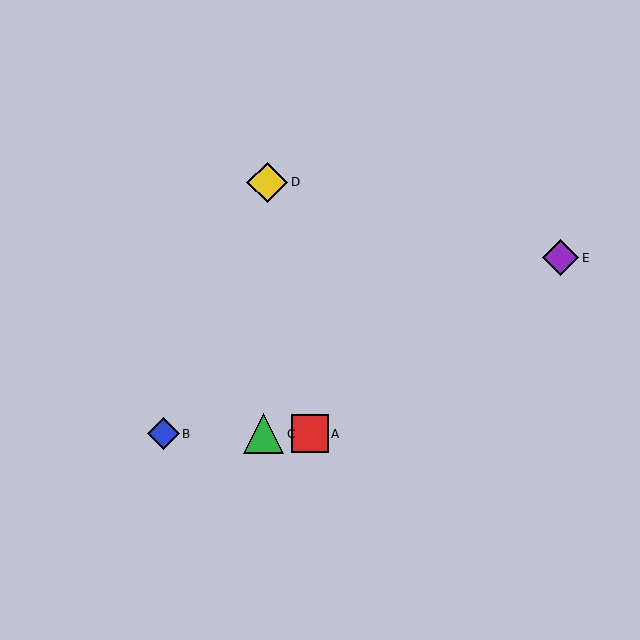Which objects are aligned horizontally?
Objects A, B, C are aligned horizontally.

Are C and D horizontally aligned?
No, C is at y≈434 and D is at y≈182.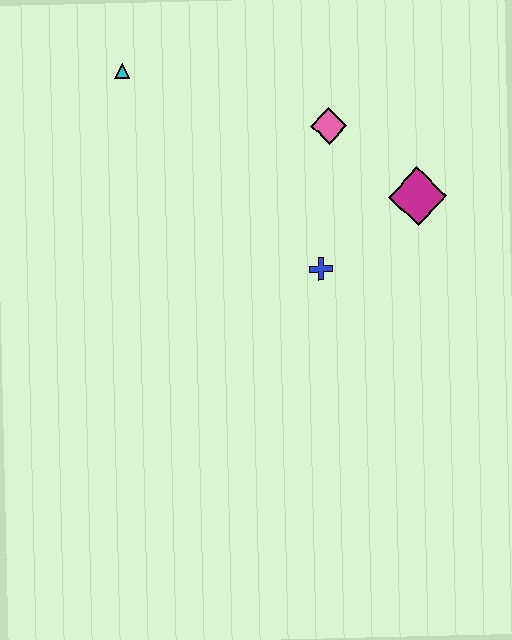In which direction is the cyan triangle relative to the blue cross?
The cyan triangle is above the blue cross.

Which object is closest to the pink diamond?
The magenta diamond is closest to the pink diamond.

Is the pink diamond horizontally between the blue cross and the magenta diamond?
Yes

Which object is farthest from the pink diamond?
The cyan triangle is farthest from the pink diamond.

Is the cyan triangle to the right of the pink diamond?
No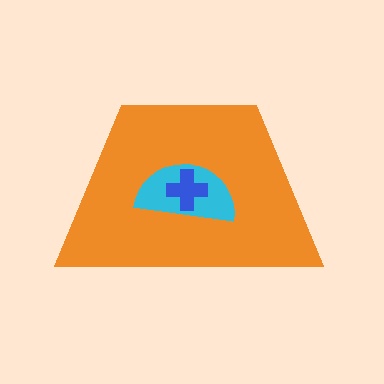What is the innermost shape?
The blue cross.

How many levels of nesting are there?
3.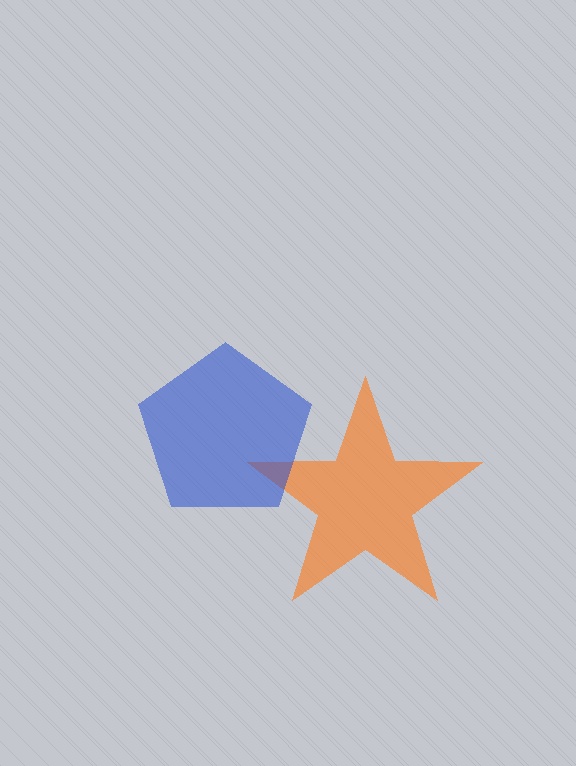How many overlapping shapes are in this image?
There are 2 overlapping shapes in the image.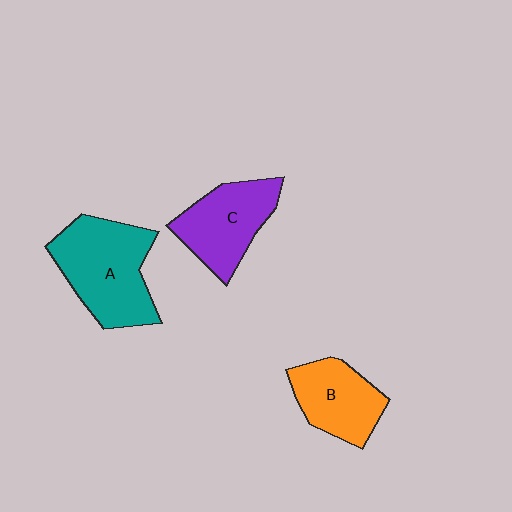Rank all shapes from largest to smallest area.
From largest to smallest: A (teal), C (purple), B (orange).